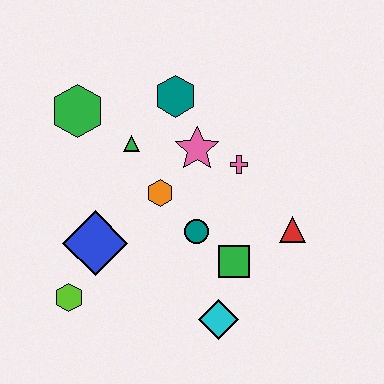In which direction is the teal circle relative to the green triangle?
The teal circle is below the green triangle.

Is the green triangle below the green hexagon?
Yes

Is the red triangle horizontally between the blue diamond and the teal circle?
No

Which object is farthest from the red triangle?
The green hexagon is farthest from the red triangle.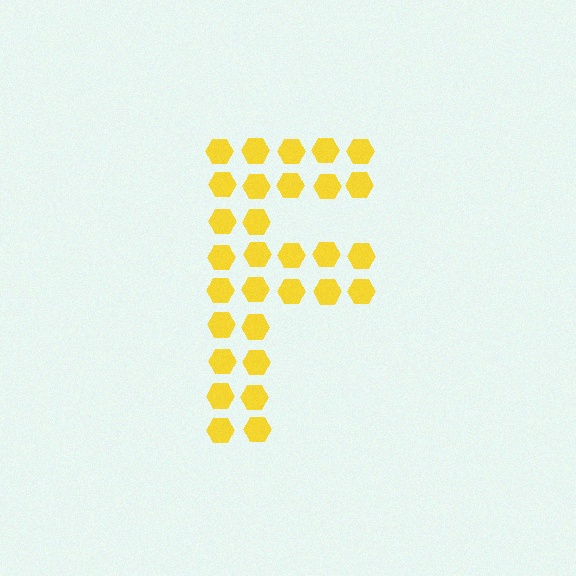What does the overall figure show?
The overall figure shows the letter F.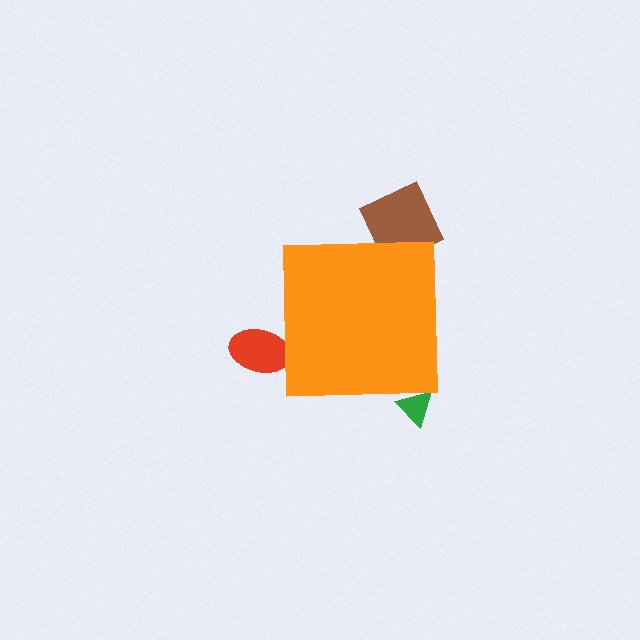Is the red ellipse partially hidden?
Yes, the red ellipse is partially hidden behind the orange square.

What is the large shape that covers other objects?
An orange square.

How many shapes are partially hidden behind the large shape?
3 shapes are partially hidden.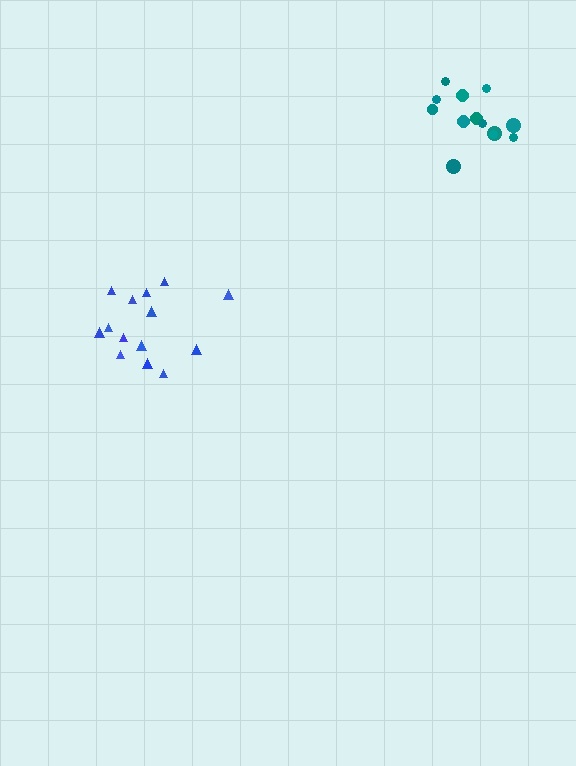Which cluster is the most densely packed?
Teal.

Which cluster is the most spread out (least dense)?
Blue.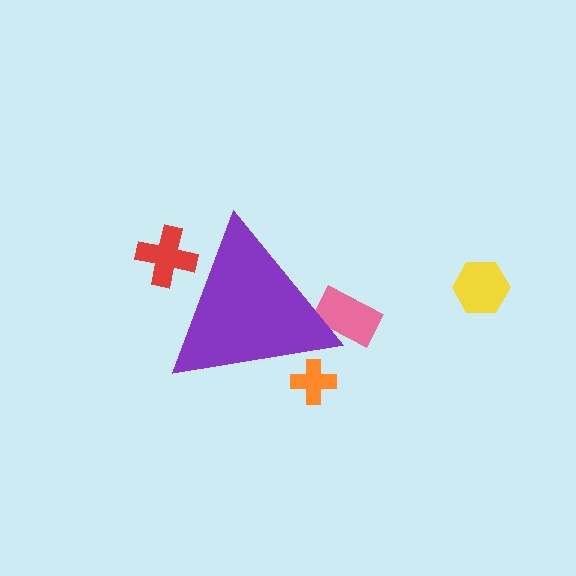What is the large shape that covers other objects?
A purple triangle.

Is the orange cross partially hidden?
Yes, the orange cross is partially hidden behind the purple triangle.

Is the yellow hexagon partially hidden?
No, the yellow hexagon is fully visible.